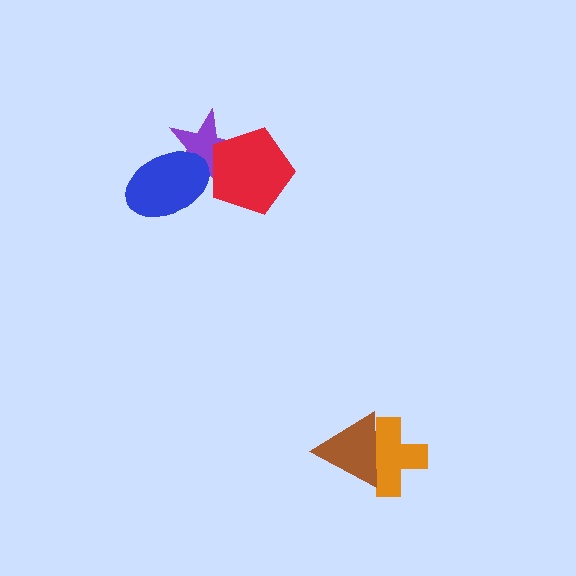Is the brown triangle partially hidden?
No, no other shape covers it.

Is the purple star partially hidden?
Yes, it is partially covered by another shape.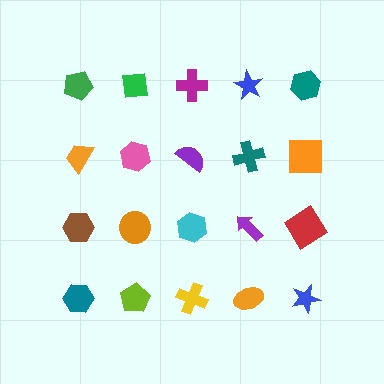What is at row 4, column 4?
An orange ellipse.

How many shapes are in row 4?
5 shapes.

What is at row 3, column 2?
An orange circle.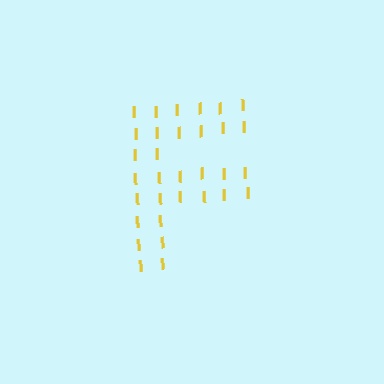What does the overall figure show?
The overall figure shows the letter F.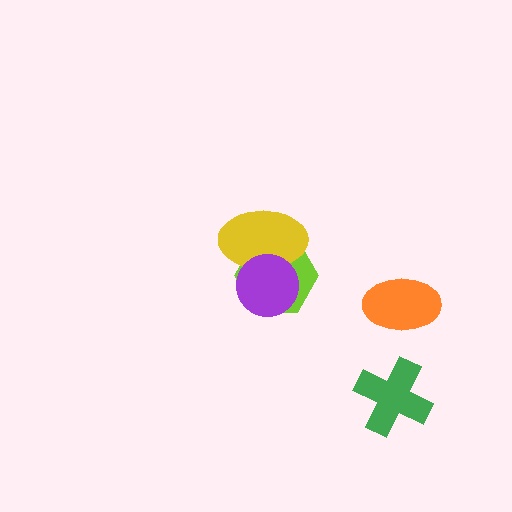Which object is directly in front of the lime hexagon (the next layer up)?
The yellow ellipse is directly in front of the lime hexagon.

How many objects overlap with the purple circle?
2 objects overlap with the purple circle.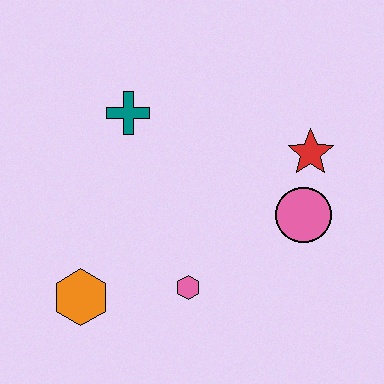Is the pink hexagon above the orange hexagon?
Yes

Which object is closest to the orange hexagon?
The pink hexagon is closest to the orange hexagon.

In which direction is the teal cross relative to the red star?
The teal cross is to the left of the red star.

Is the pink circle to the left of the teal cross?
No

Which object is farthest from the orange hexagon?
The red star is farthest from the orange hexagon.